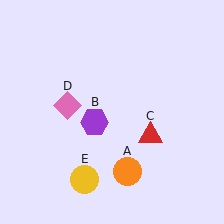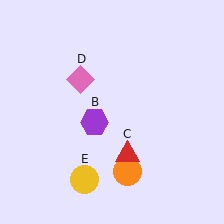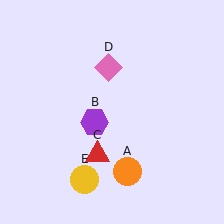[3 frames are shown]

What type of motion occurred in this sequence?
The red triangle (object C), pink diamond (object D) rotated clockwise around the center of the scene.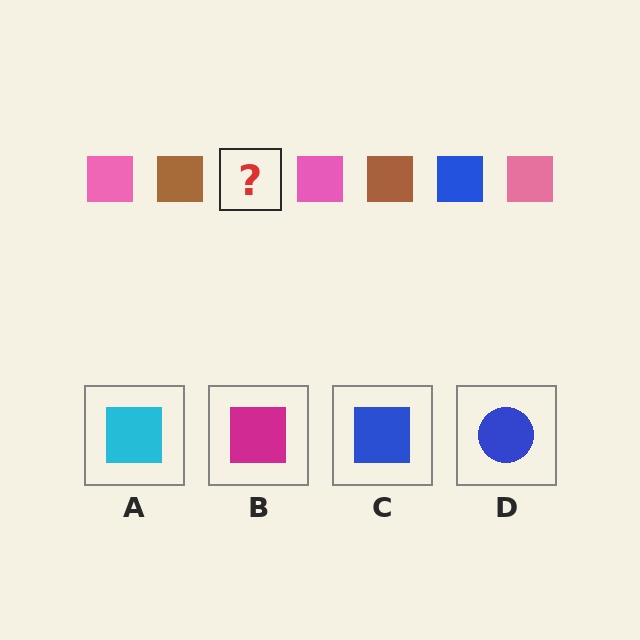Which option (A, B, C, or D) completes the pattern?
C.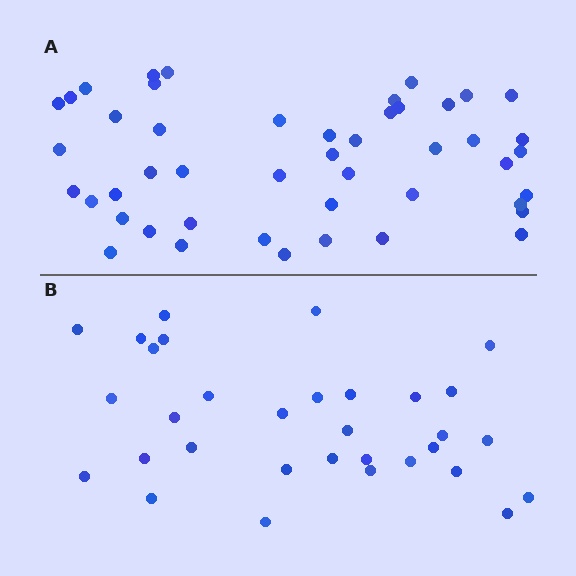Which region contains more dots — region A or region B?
Region A (the top region) has more dots.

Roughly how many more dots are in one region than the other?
Region A has approximately 15 more dots than region B.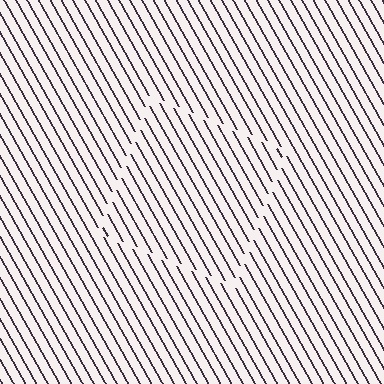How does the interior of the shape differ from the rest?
The interior of the shape contains the same grating, shifted by half a period — the contour is defined by the phase discontinuity where line-ends from the inner and outer gratings abut.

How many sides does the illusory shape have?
4 sides — the line-ends trace a square.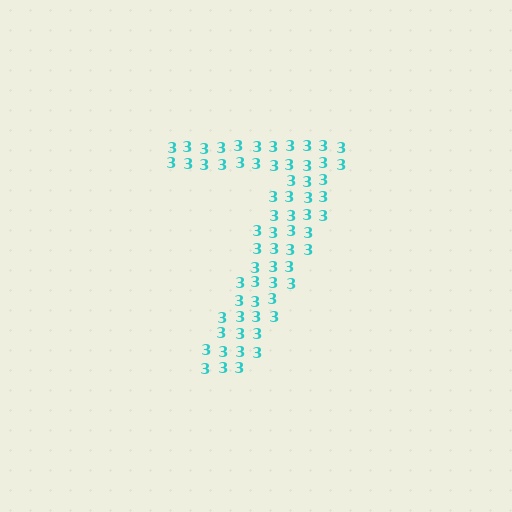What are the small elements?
The small elements are digit 3's.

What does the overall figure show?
The overall figure shows the digit 7.